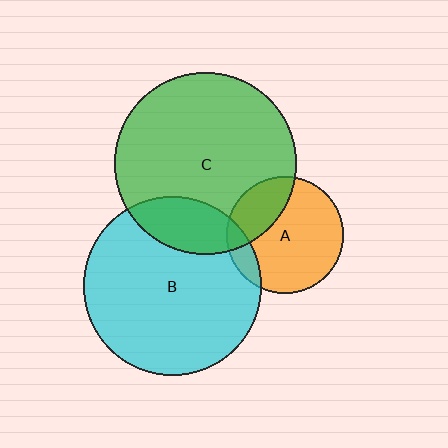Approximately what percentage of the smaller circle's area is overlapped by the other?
Approximately 20%.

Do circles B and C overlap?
Yes.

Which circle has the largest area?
Circle C (green).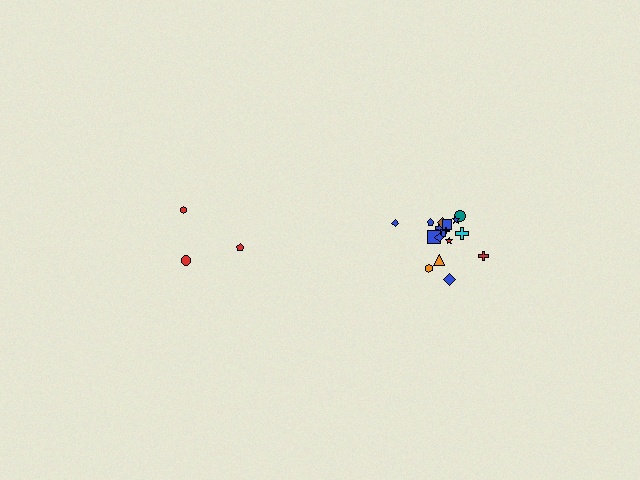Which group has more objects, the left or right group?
The right group.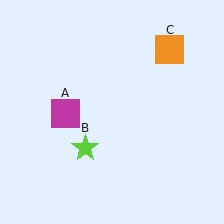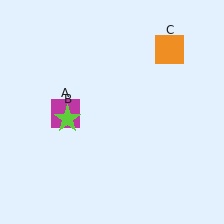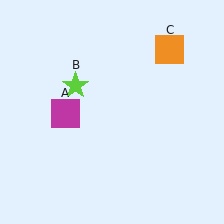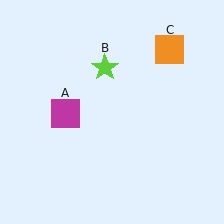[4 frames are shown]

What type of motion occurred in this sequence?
The lime star (object B) rotated clockwise around the center of the scene.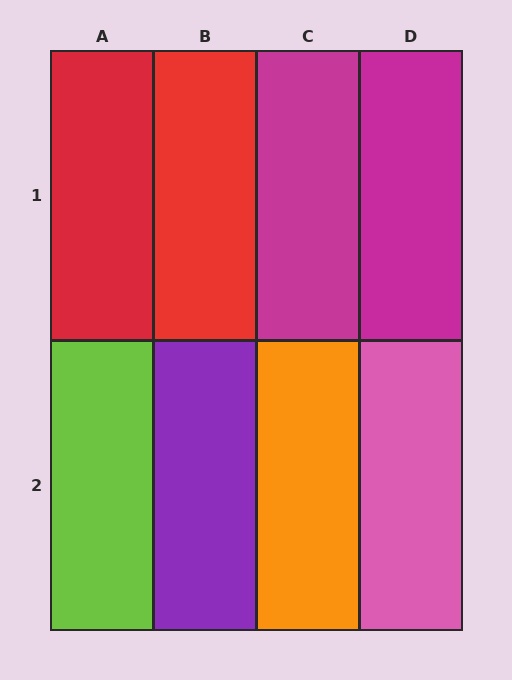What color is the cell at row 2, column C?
Orange.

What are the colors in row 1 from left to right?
Red, red, magenta, magenta.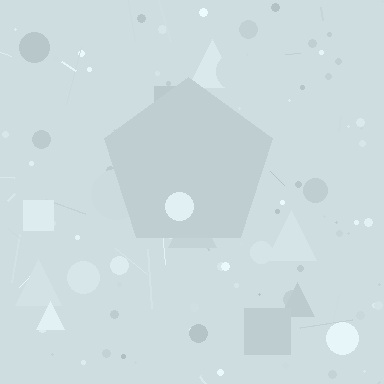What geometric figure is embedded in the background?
A pentagon is embedded in the background.